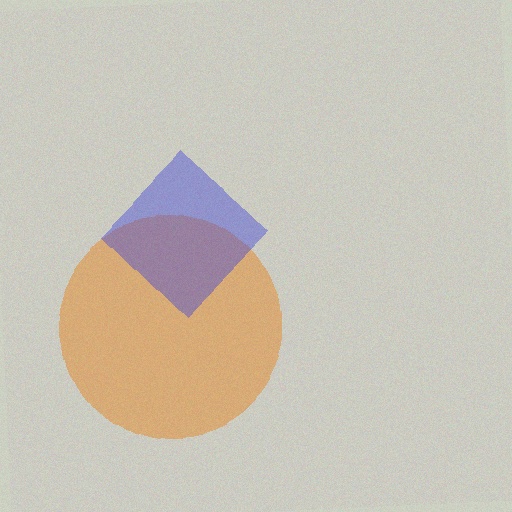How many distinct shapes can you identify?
There are 2 distinct shapes: an orange circle, a blue diamond.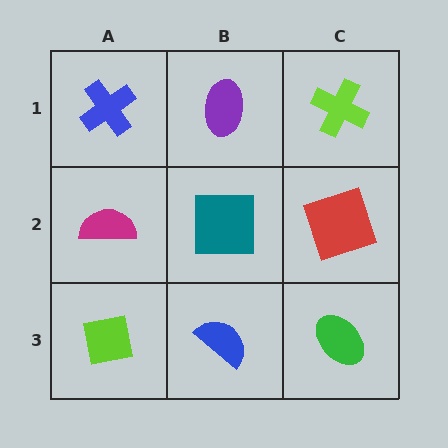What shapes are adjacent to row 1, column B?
A teal square (row 2, column B), a blue cross (row 1, column A), a lime cross (row 1, column C).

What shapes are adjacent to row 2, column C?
A lime cross (row 1, column C), a green ellipse (row 3, column C), a teal square (row 2, column B).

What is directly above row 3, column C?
A red square.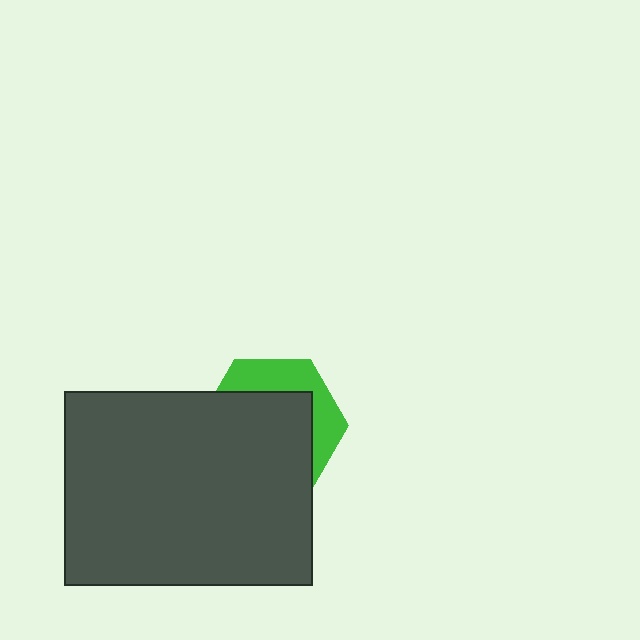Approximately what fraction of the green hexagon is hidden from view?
Roughly 67% of the green hexagon is hidden behind the dark gray rectangle.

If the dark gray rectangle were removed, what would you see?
You would see the complete green hexagon.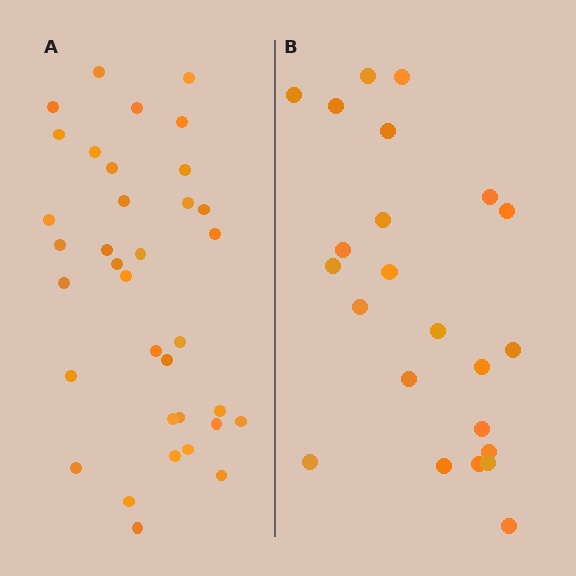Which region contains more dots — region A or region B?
Region A (the left region) has more dots.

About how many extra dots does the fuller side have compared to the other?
Region A has roughly 12 or so more dots than region B.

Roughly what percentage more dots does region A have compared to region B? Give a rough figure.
About 50% more.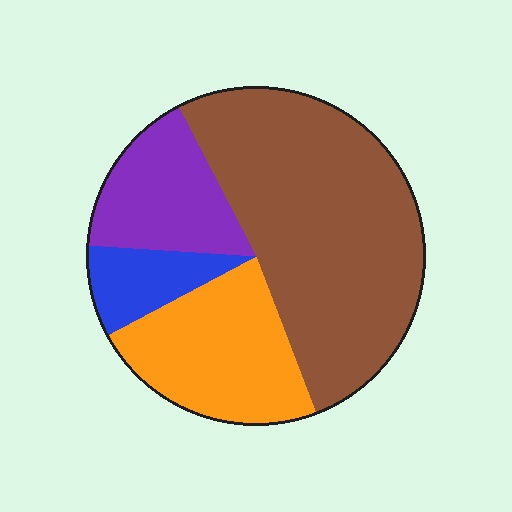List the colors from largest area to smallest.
From largest to smallest: brown, orange, purple, blue.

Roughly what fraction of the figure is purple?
Purple takes up about one sixth (1/6) of the figure.